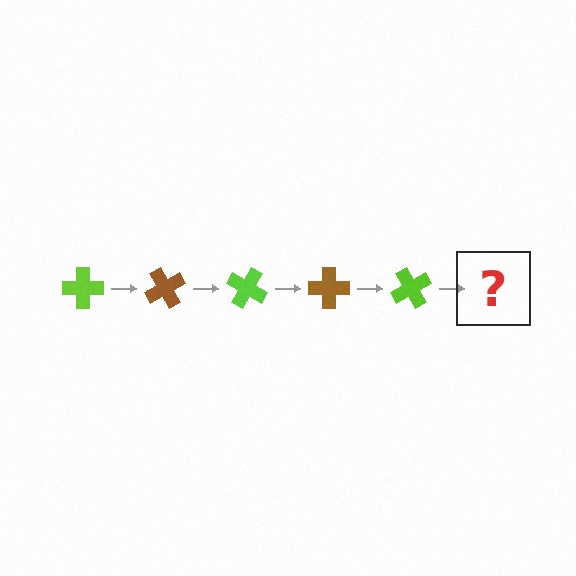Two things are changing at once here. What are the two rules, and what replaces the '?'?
The two rules are that it rotates 60 degrees each step and the color cycles through lime and brown. The '?' should be a brown cross, rotated 300 degrees from the start.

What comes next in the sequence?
The next element should be a brown cross, rotated 300 degrees from the start.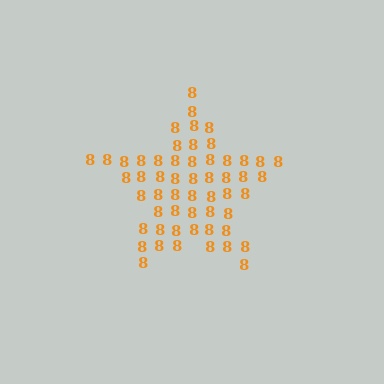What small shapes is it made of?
It is made of small digit 8's.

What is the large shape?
The large shape is a star.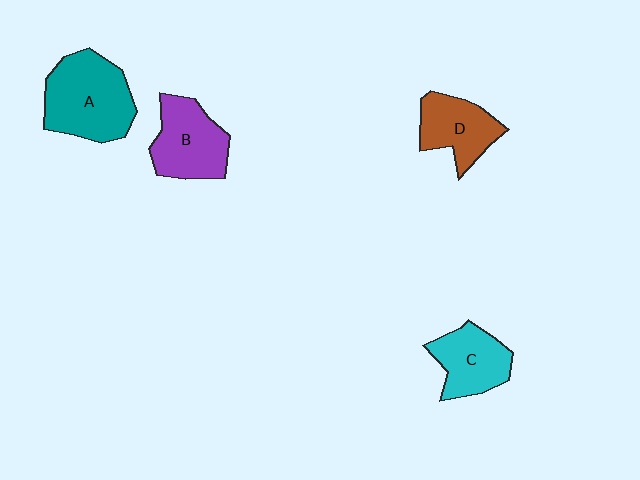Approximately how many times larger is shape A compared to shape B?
Approximately 1.3 times.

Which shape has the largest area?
Shape A (teal).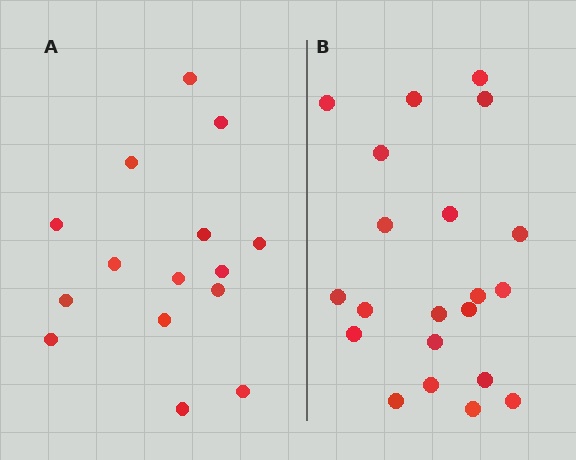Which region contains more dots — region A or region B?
Region B (the right region) has more dots.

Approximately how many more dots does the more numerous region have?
Region B has about 6 more dots than region A.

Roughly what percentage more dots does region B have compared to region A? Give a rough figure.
About 40% more.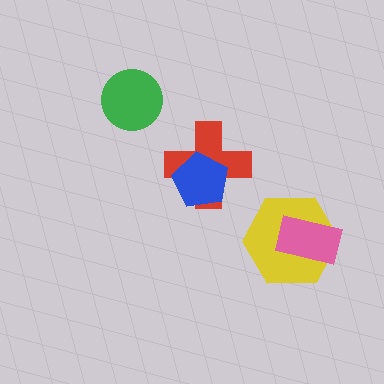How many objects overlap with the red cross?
1 object overlaps with the red cross.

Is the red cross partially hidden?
Yes, it is partially covered by another shape.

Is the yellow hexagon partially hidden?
Yes, it is partially covered by another shape.